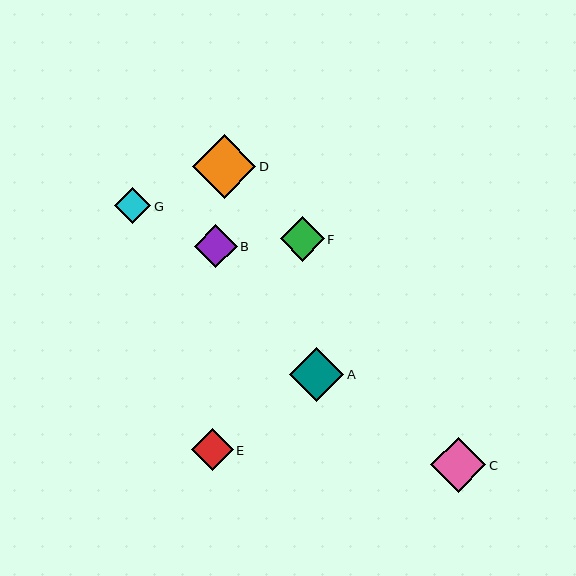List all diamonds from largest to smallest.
From largest to smallest: D, C, A, F, B, E, G.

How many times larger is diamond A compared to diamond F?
Diamond A is approximately 1.2 times the size of diamond F.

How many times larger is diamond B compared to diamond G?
Diamond B is approximately 1.2 times the size of diamond G.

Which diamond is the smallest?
Diamond G is the smallest with a size of approximately 36 pixels.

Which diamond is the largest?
Diamond D is the largest with a size of approximately 64 pixels.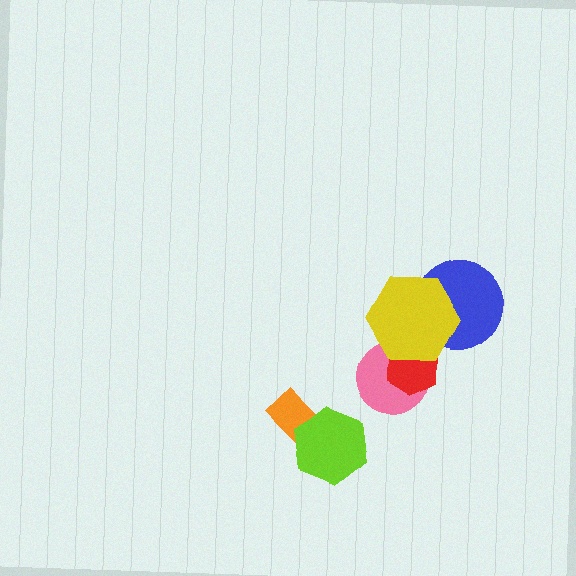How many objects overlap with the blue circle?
1 object overlaps with the blue circle.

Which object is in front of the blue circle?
The yellow hexagon is in front of the blue circle.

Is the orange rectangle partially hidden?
Yes, it is partially covered by another shape.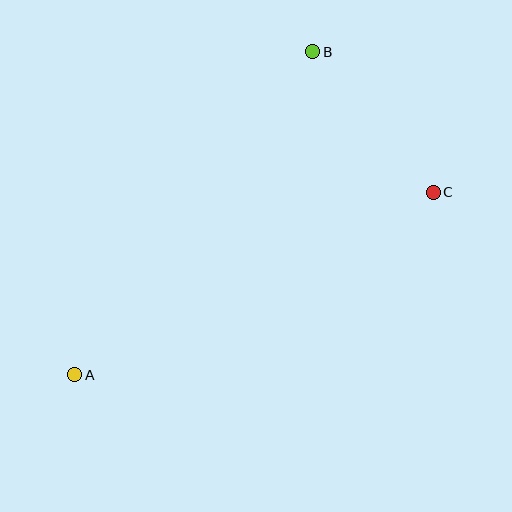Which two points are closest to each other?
Points B and C are closest to each other.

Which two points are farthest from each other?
Points A and C are farthest from each other.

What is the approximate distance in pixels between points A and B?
The distance between A and B is approximately 401 pixels.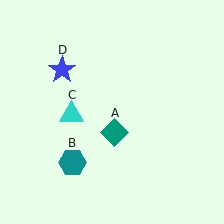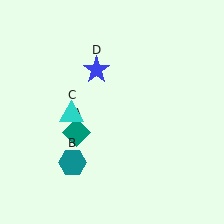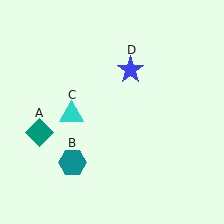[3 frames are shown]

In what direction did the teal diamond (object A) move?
The teal diamond (object A) moved left.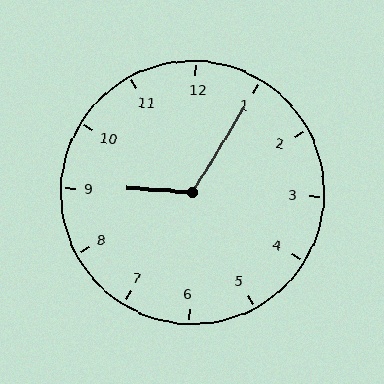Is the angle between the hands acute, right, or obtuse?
It is obtuse.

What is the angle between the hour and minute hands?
Approximately 118 degrees.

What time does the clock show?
9:05.